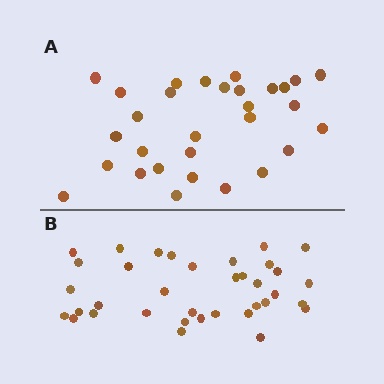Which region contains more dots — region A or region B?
Region B (the bottom region) has more dots.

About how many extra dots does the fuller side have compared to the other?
Region B has about 6 more dots than region A.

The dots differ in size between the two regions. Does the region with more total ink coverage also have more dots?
No. Region A has more total ink coverage because its dots are larger, but region B actually contains more individual dots. Total area can be misleading — the number of items is what matters here.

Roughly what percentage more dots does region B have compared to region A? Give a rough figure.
About 20% more.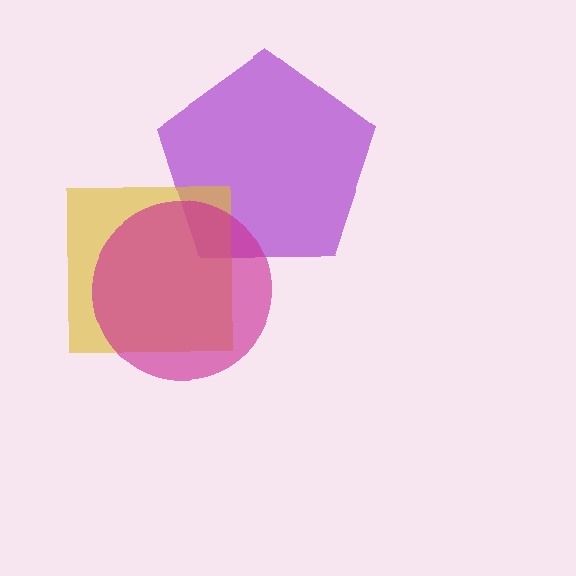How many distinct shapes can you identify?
There are 3 distinct shapes: a purple pentagon, a yellow square, a magenta circle.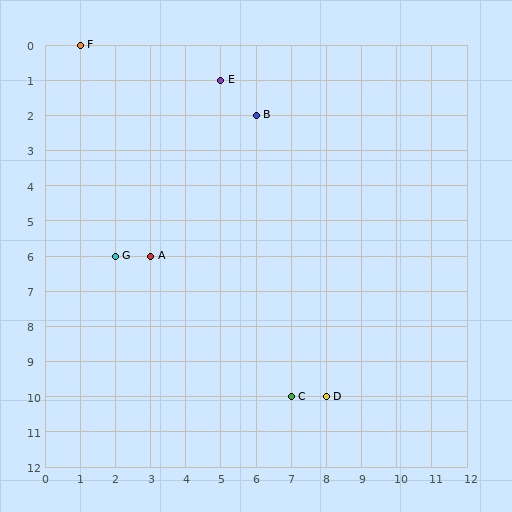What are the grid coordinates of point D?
Point D is at grid coordinates (8, 10).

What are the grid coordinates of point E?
Point E is at grid coordinates (5, 1).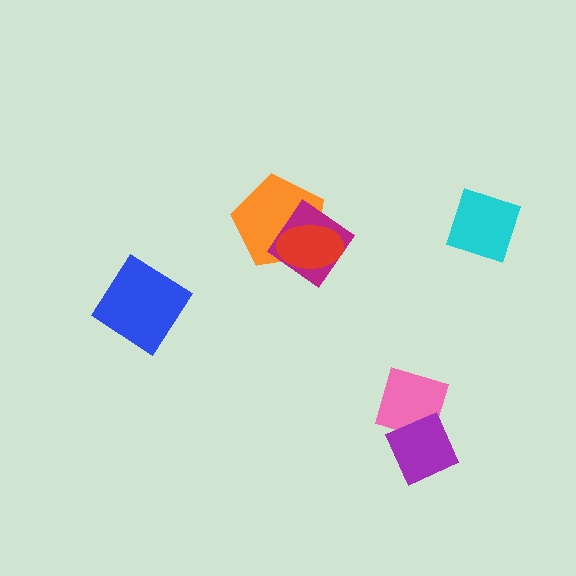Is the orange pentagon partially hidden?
Yes, it is partially covered by another shape.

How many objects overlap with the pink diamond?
1 object overlaps with the pink diamond.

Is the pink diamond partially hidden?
Yes, it is partially covered by another shape.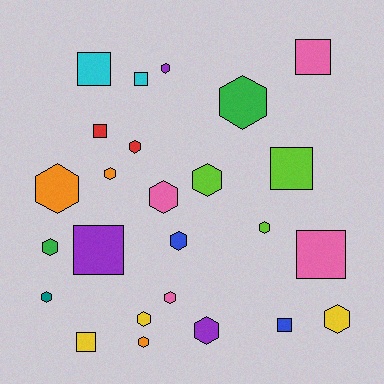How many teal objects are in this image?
There is 1 teal object.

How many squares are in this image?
There are 9 squares.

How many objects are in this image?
There are 25 objects.